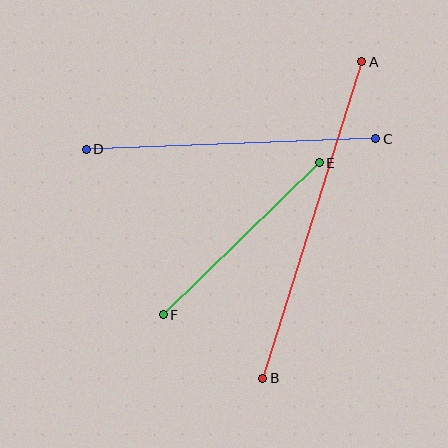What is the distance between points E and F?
The distance is approximately 218 pixels.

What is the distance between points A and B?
The distance is approximately 331 pixels.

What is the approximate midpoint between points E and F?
The midpoint is at approximately (241, 239) pixels.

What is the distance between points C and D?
The distance is approximately 290 pixels.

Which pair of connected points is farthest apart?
Points A and B are farthest apart.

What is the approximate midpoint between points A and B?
The midpoint is at approximately (312, 220) pixels.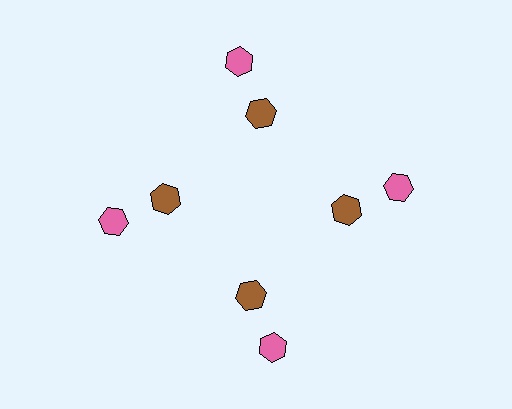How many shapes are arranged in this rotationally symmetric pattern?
There are 8 shapes, arranged in 4 groups of 2.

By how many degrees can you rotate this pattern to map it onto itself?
The pattern maps onto itself every 90 degrees of rotation.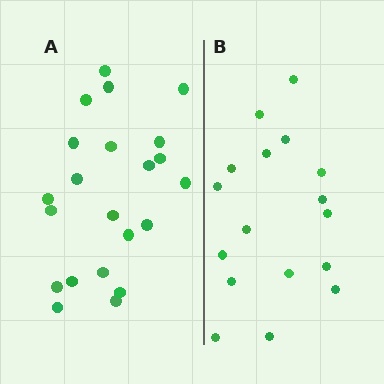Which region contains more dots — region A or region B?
Region A (the left region) has more dots.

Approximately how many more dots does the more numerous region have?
Region A has about 5 more dots than region B.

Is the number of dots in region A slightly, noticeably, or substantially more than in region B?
Region A has noticeably more, but not dramatically so. The ratio is roughly 1.3 to 1.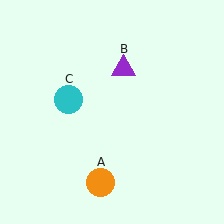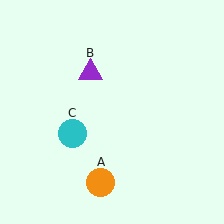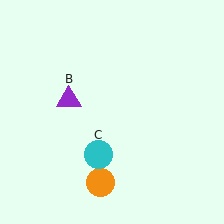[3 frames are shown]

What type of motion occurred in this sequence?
The purple triangle (object B), cyan circle (object C) rotated counterclockwise around the center of the scene.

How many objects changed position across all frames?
2 objects changed position: purple triangle (object B), cyan circle (object C).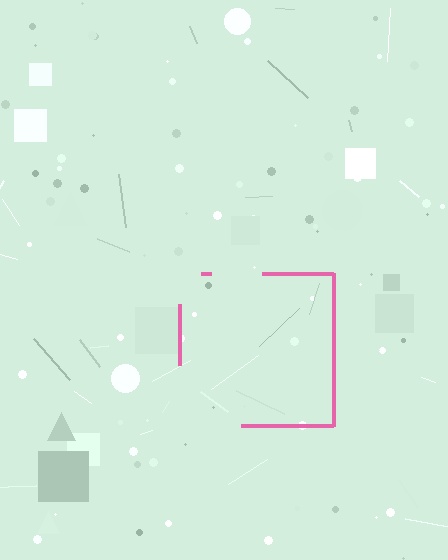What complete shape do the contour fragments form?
The contour fragments form a square.